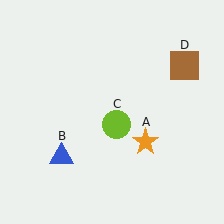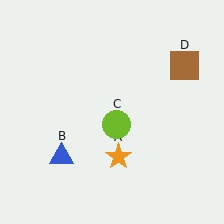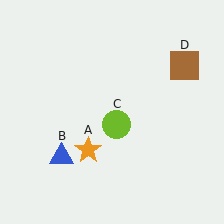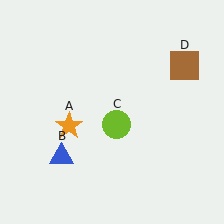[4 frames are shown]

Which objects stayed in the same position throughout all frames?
Blue triangle (object B) and lime circle (object C) and brown square (object D) remained stationary.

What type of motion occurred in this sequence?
The orange star (object A) rotated clockwise around the center of the scene.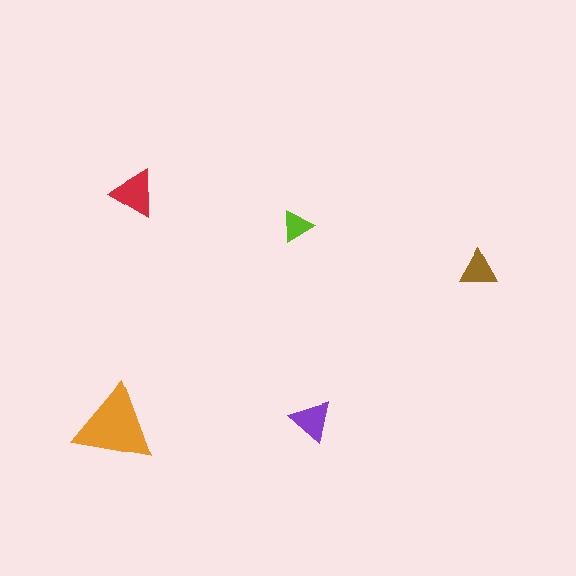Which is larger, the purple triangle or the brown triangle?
The purple one.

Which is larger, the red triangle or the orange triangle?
The orange one.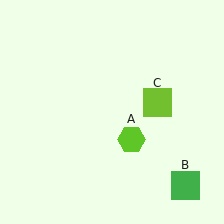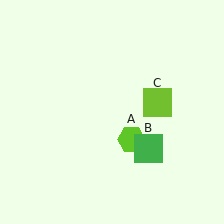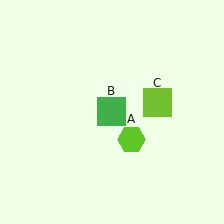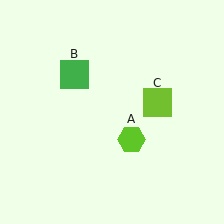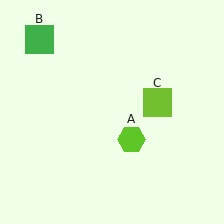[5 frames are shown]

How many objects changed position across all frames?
1 object changed position: green square (object B).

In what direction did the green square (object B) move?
The green square (object B) moved up and to the left.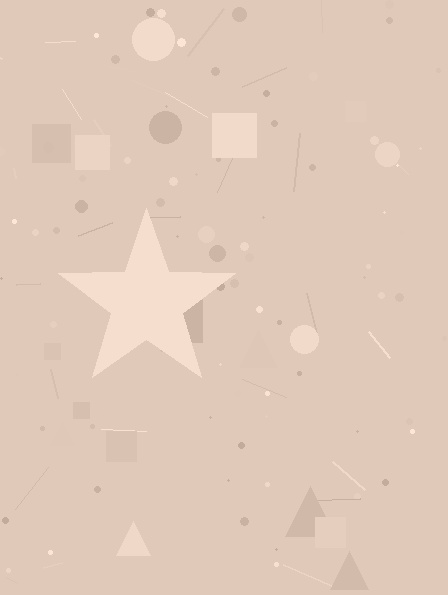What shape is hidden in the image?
A star is hidden in the image.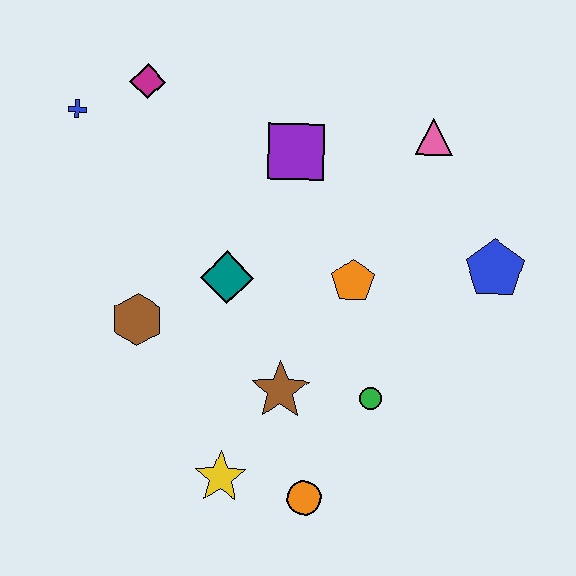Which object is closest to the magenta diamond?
The blue cross is closest to the magenta diamond.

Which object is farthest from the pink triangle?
The yellow star is farthest from the pink triangle.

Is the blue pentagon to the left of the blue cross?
No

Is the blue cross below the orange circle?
No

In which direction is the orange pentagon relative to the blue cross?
The orange pentagon is to the right of the blue cross.